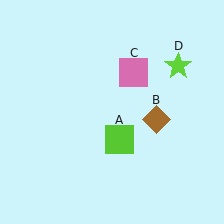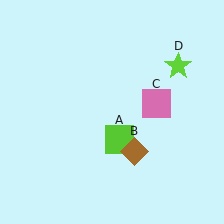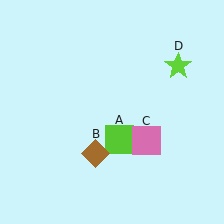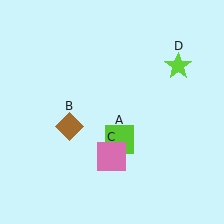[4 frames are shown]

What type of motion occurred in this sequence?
The brown diamond (object B), pink square (object C) rotated clockwise around the center of the scene.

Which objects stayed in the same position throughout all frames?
Lime square (object A) and lime star (object D) remained stationary.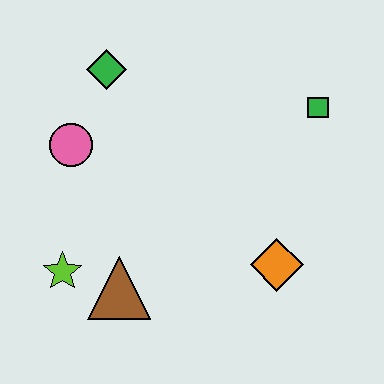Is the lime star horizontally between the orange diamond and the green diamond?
No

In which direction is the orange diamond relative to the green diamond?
The orange diamond is below the green diamond.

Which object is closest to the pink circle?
The green diamond is closest to the pink circle.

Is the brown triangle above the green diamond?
No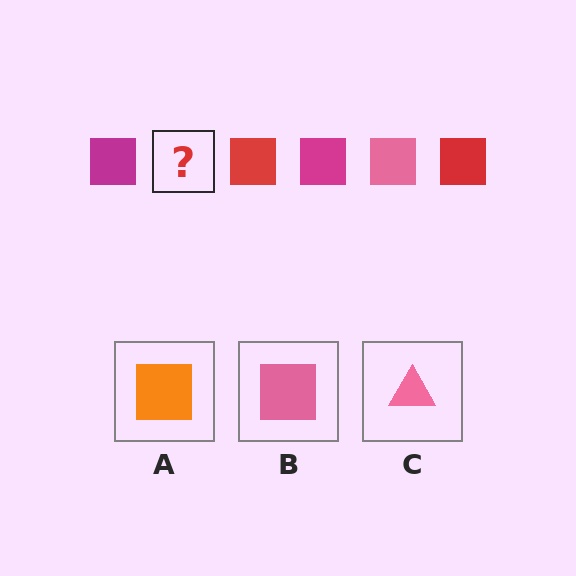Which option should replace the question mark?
Option B.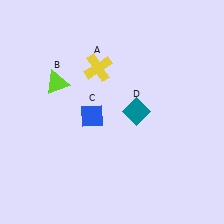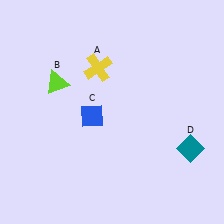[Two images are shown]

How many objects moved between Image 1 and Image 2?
1 object moved between the two images.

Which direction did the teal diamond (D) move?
The teal diamond (D) moved right.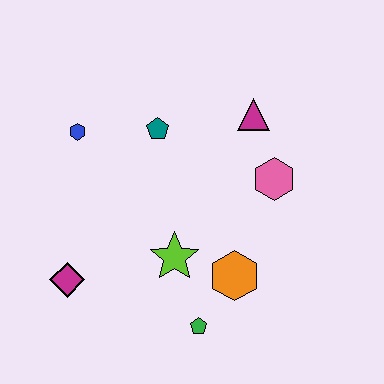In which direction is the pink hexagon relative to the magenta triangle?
The pink hexagon is below the magenta triangle.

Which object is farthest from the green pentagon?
The blue hexagon is farthest from the green pentagon.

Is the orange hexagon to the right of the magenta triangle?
No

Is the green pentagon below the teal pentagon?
Yes